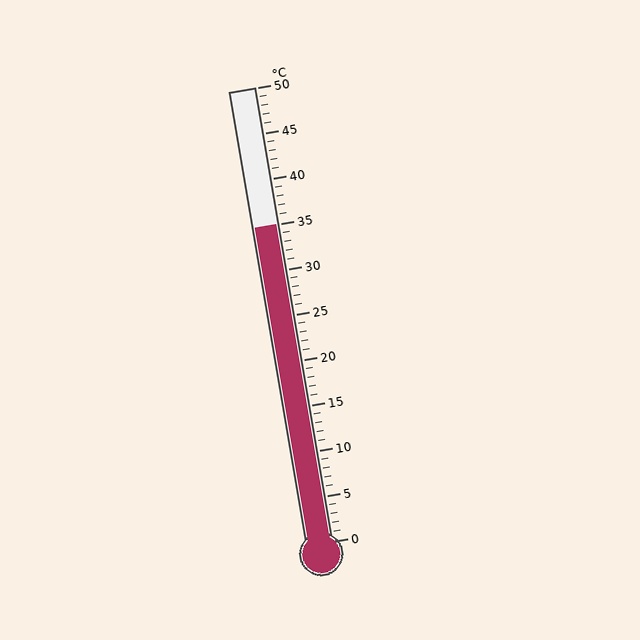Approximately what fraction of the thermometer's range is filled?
The thermometer is filled to approximately 70% of its range.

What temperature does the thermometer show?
The thermometer shows approximately 35°C.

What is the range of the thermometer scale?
The thermometer scale ranges from 0°C to 50°C.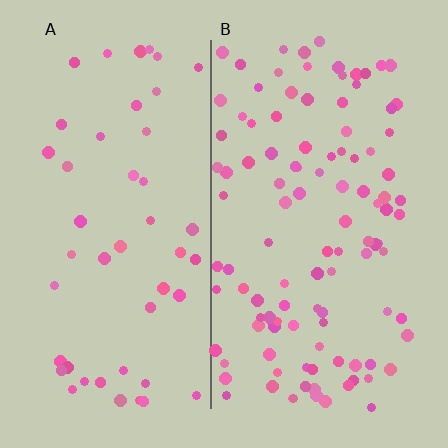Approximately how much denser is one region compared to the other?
Approximately 2.4× — region B over region A.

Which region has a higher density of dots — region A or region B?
B (the right).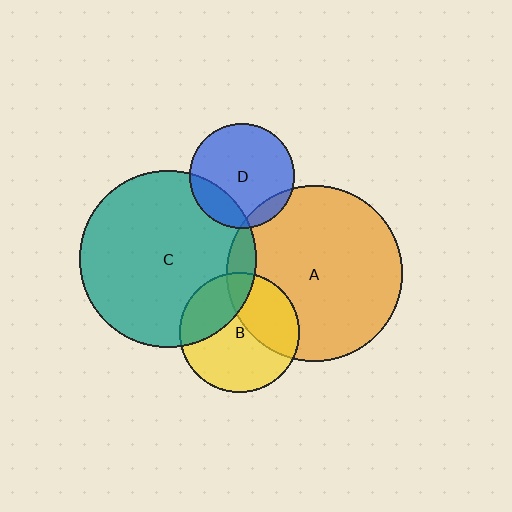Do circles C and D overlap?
Yes.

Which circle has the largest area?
Circle C (teal).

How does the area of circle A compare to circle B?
Approximately 2.1 times.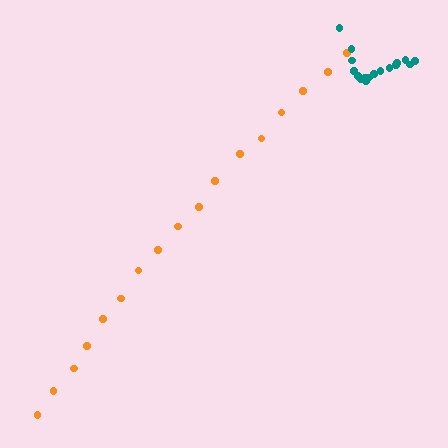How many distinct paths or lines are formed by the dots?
There are 2 distinct paths.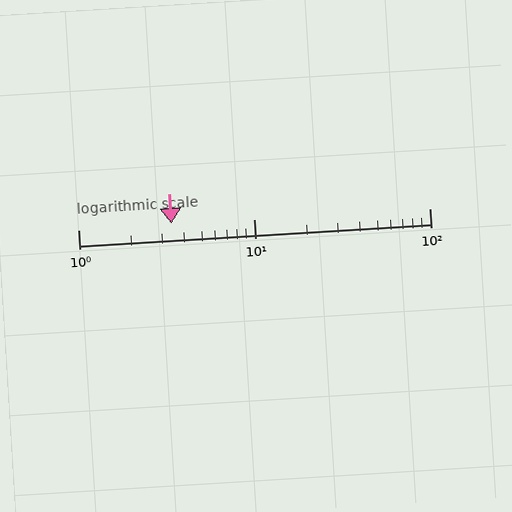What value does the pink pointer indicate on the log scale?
The pointer indicates approximately 3.4.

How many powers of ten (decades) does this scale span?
The scale spans 2 decades, from 1 to 100.